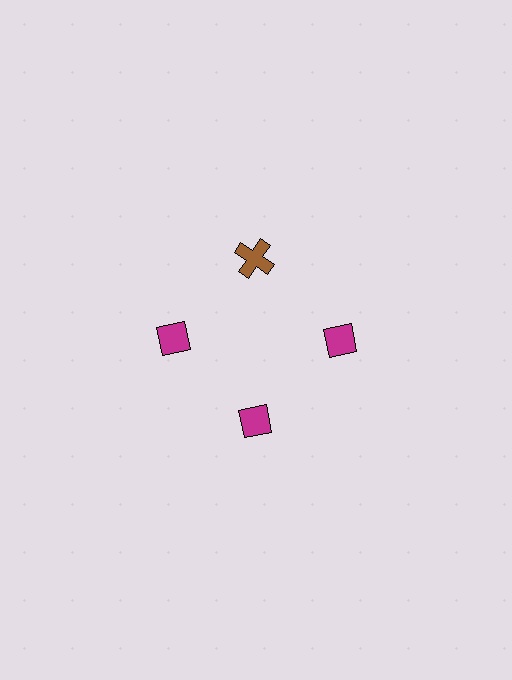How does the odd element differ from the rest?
It differs in both color (brown instead of magenta) and shape (cross instead of diamond).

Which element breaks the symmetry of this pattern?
The brown cross at roughly the 12 o'clock position breaks the symmetry. All other shapes are magenta diamonds.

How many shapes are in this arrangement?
There are 4 shapes arranged in a ring pattern.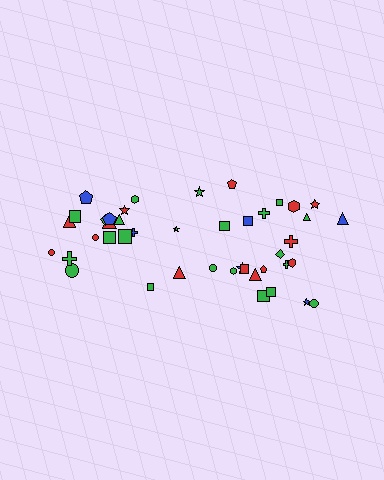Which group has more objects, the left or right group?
The right group.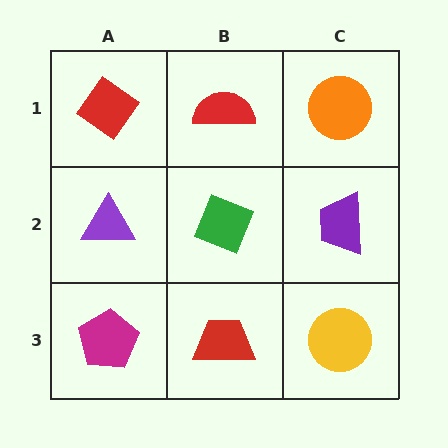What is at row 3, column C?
A yellow circle.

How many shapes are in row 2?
3 shapes.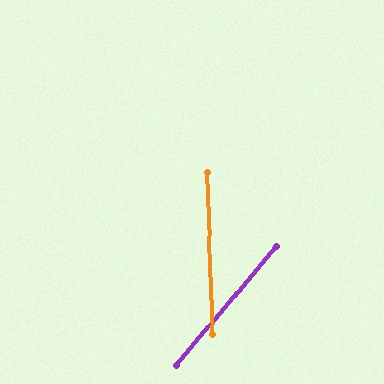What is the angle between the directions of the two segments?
Approximately 42 degrees.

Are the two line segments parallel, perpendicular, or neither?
Neither parallel nor perpendicular — they differ by about 42°.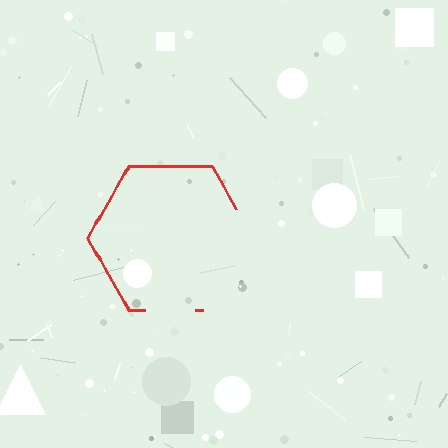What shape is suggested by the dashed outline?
The dashed outline suggests a hexagon.